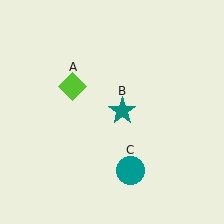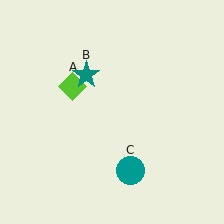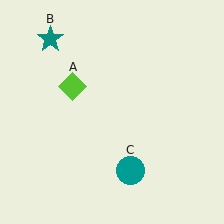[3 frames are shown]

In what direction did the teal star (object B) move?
The teal star (object B) moved up and to the left.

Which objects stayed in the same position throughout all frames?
Lime diamond (object A) and teal circle (object C) remained stationary.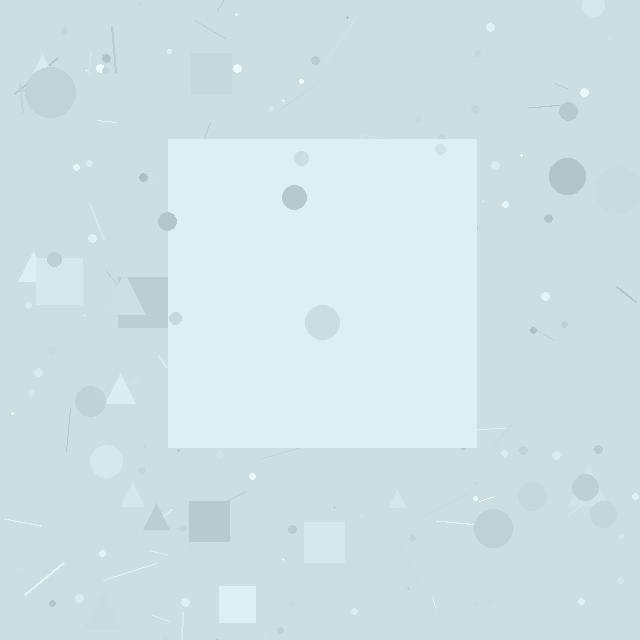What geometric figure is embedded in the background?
A square is embedded in the background.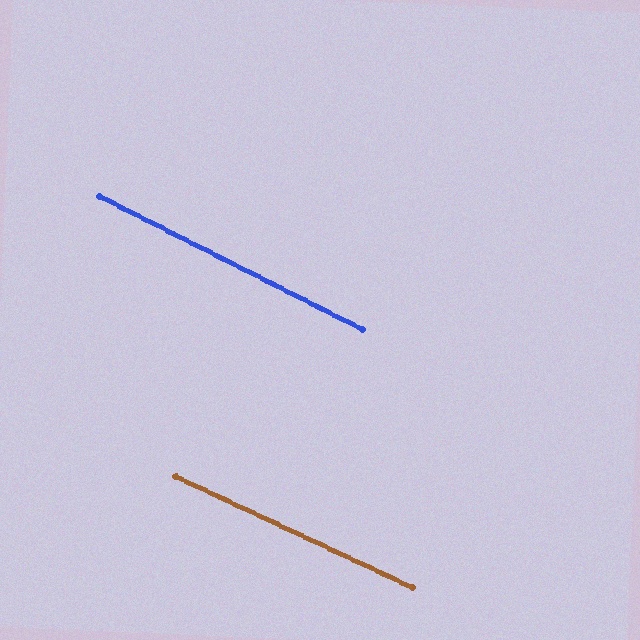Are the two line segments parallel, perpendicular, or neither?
Parallel — their directions differ by only 1.7°.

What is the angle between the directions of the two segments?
Approximately 2 degrees.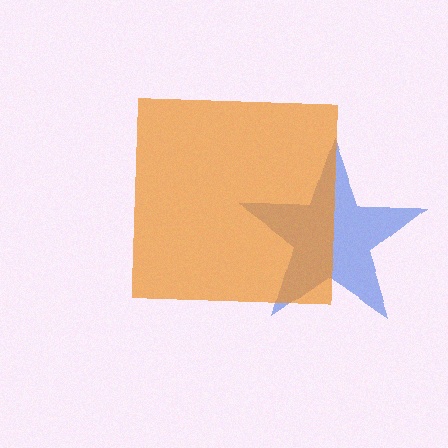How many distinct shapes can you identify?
There are 2 distinct shapes: a blue star, an orange square.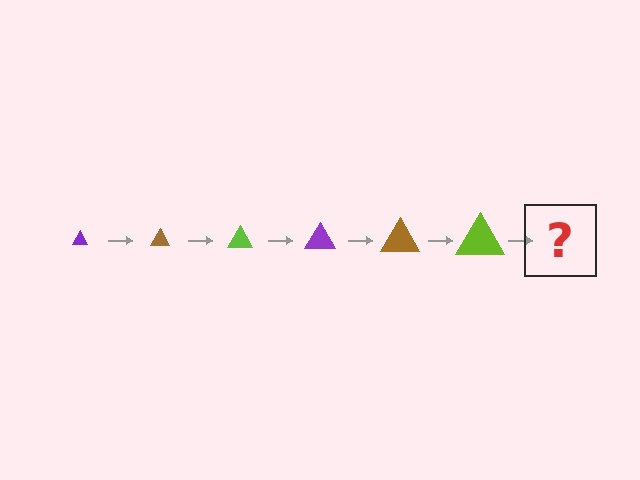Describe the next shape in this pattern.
It should be a purple triangle, larger than the previous one.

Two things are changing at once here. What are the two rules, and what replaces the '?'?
The two rules are that the triangle grows larger each step and the color cycles through purple, brown, and lime. The '?' should be a purple triangle, larger than the previous one.